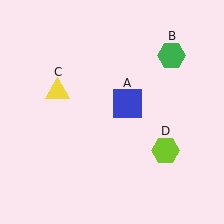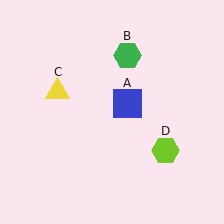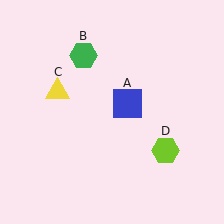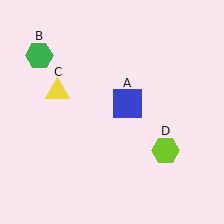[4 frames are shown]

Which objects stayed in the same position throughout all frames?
Blue square (object A) and yellow triangle (object C) and lime hexagon (object D) remained stationary.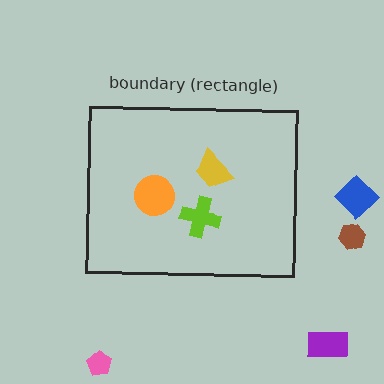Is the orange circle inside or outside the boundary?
Inside.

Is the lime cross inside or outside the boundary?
Inside.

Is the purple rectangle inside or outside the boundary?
Outside.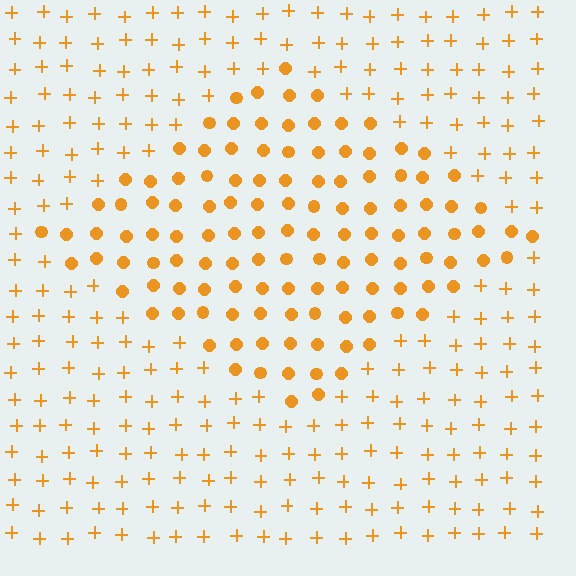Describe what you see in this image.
The image is filled with small orange elements arranged in a uniform grid. A diamond-shaped region contains circles, while the surrounding area contains plus signs. The boundary is defined purely by the change in element shape.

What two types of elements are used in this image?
The image uses circles inside the diamond region and plus signs outside it.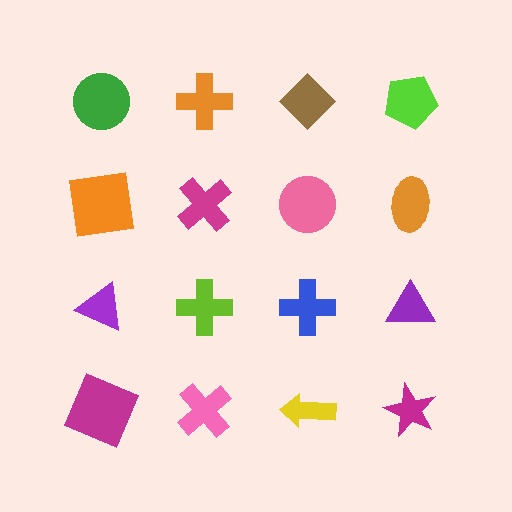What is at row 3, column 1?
A purple triangle.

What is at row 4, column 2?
A pink cross.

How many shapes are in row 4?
4 shapes.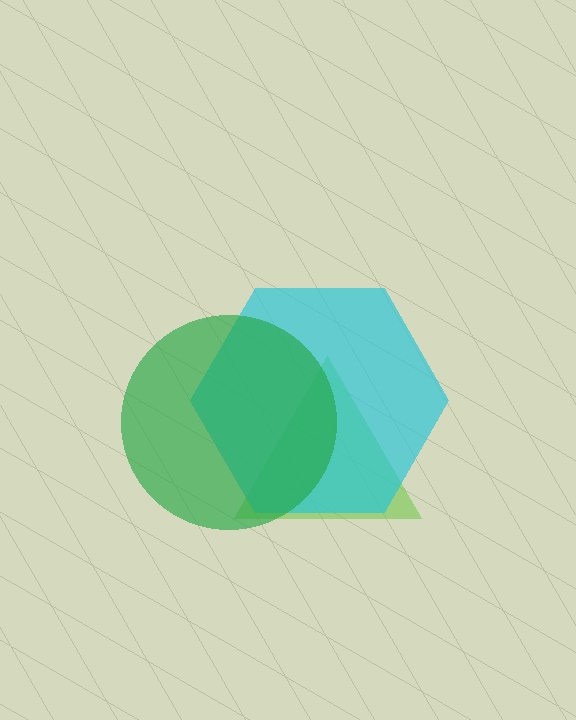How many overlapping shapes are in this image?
There are 3 overlapping shapes in the image.